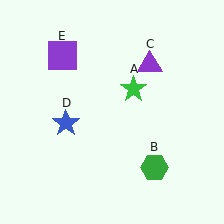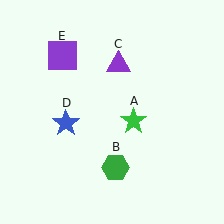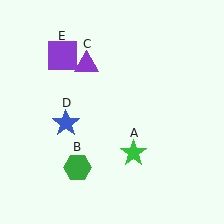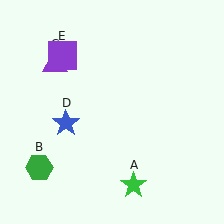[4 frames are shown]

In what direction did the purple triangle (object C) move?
The purple triangle (object C) moved left.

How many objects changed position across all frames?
3 objects changed position: green star (object A), green hexagon (object B), purple triangle (object C).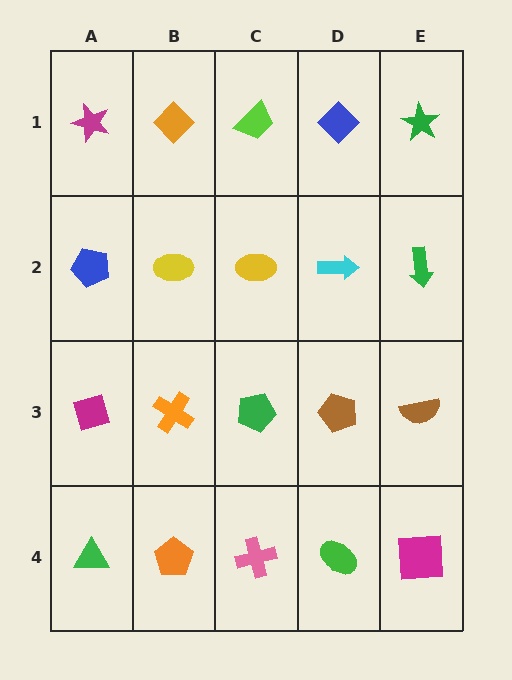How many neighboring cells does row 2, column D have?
4.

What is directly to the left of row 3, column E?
A brown pentagon.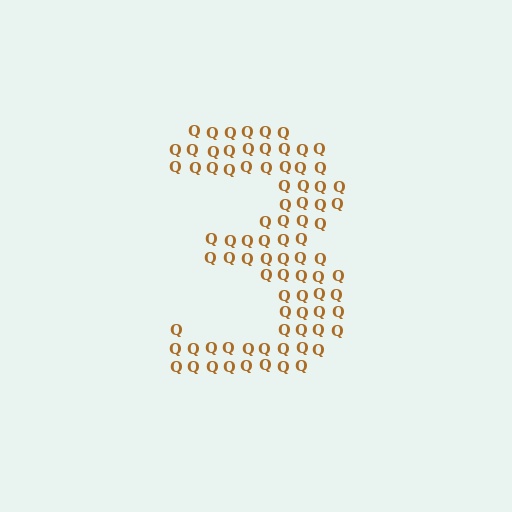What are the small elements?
The small elements are letter Q's.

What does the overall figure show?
The overall figure shows the digit 3.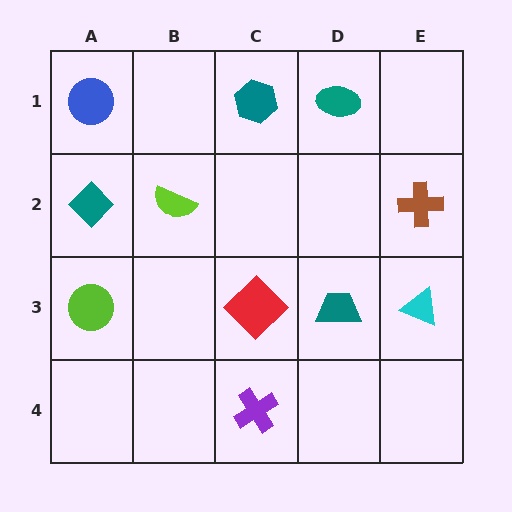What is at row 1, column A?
A blue circle.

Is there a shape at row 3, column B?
No, that cell is empty.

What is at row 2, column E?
A brown cross.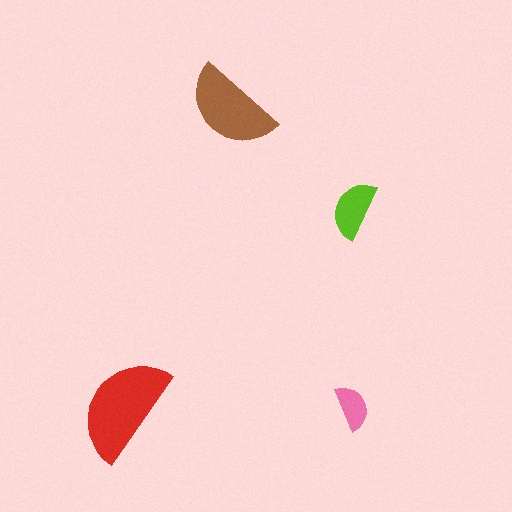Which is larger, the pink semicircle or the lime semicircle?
The lime one.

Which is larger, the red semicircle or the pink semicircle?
The red one.